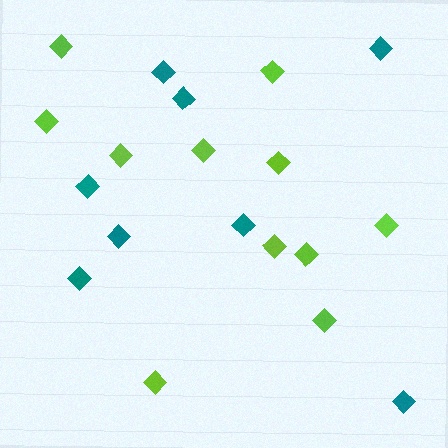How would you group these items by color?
There are 2 groups: one group of teal diamonds (8) and one group of lime diamonds (11).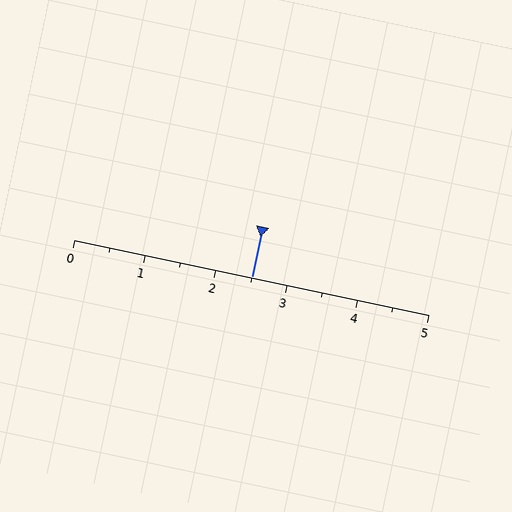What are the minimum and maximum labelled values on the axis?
The axis runs from 0 to 5.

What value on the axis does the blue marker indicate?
The marker indicates approximately 2.5.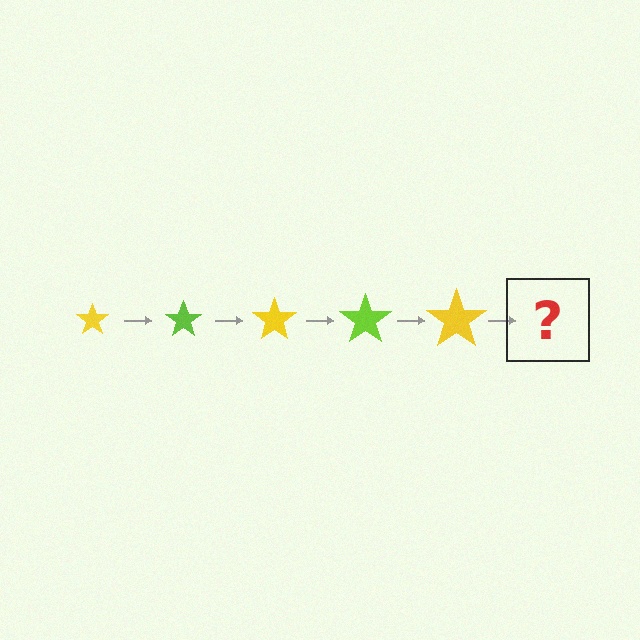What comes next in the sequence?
The next element should be a lime star, larger than the previous one.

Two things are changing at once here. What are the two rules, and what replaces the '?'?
The two rules are that the star grows larger each step and the color cycles through yellow and lime. The '?' should be a lime star, larger than the previous one.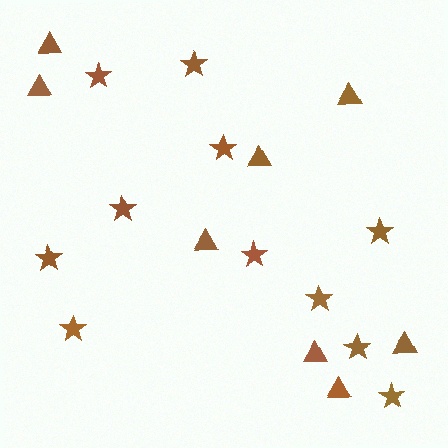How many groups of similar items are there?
There are 2 groups: one group of stars (11) and one group of triangles (8).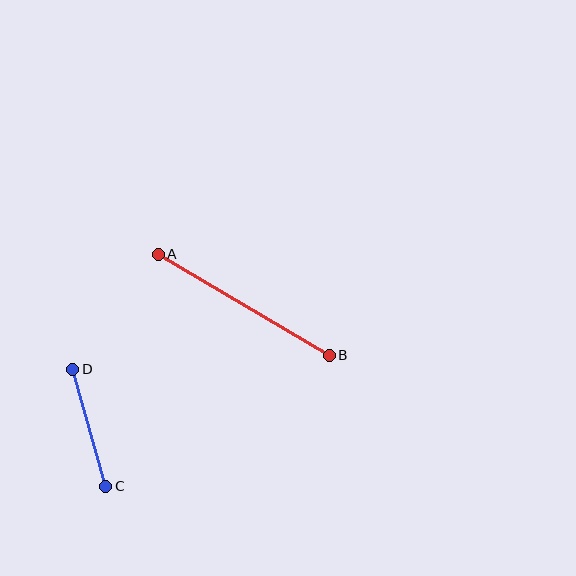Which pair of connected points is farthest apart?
Points A and B are farthest apart.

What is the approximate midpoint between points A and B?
The midpoint is at approximately (244, 305) pixels.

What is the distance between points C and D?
The distance is approximately 122 pixels.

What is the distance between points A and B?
The distance is approximately 199 pixels.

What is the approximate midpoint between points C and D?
The midpoint is at approximately (89, 428) pixels.